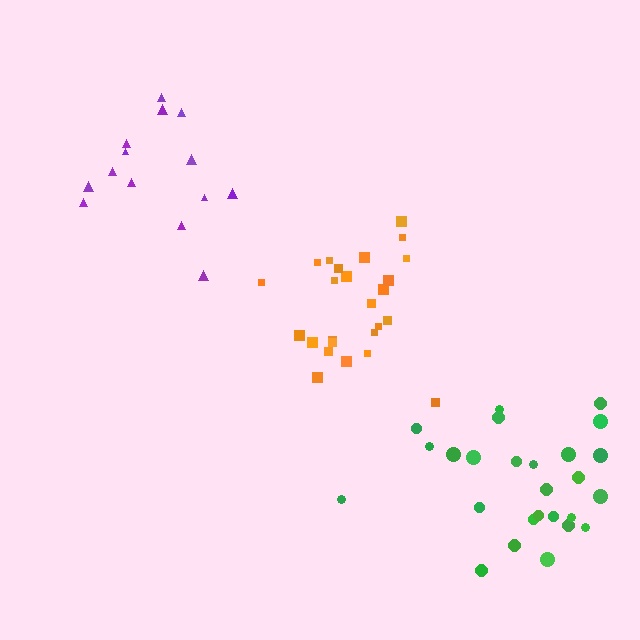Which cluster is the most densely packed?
Orange.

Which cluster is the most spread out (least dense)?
Green.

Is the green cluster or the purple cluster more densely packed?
Purple.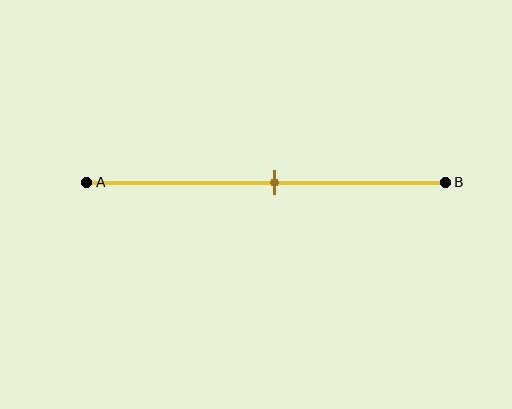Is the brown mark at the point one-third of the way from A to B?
No, the mark is at about 50% from A, not at the 33% one-third point.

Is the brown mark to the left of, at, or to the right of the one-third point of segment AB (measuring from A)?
The brown mark is to the right of the one-third point of segment AB.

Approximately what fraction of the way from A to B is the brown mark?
The brown mark is approximately 50% of the way from A to B.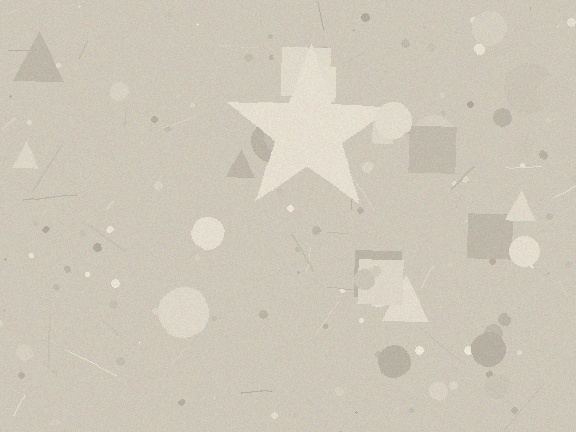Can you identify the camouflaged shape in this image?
The camouflaged shape is a star.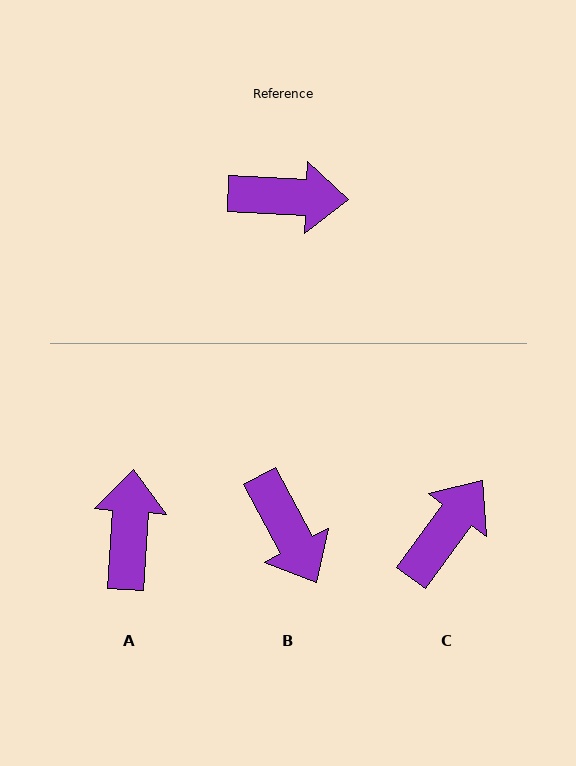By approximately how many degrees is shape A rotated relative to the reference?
Approximately 89 degrees counter-clockwise.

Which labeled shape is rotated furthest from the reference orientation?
A, about 89 degrees away.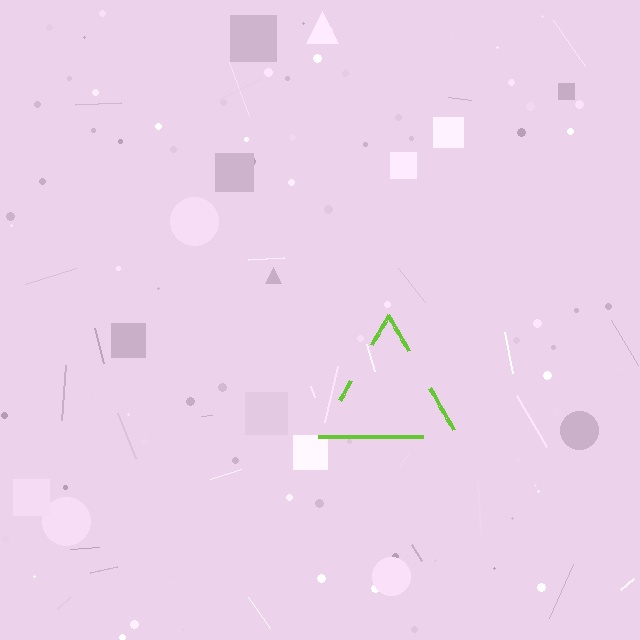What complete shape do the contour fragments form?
The contour fragments form a triangle.